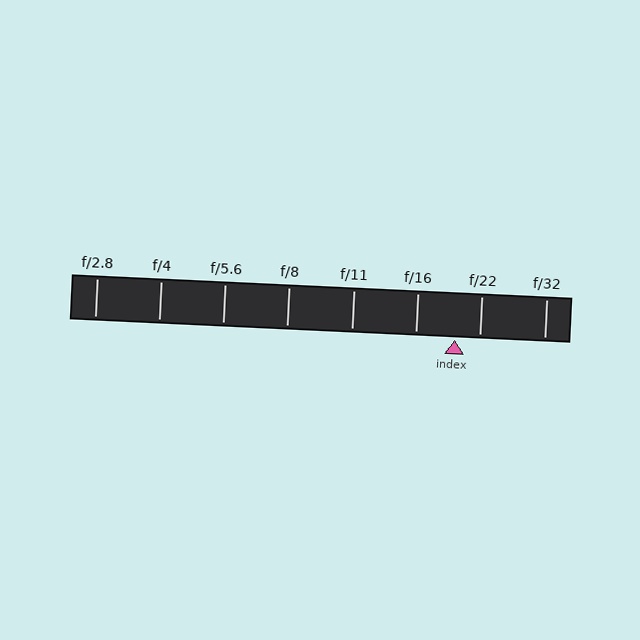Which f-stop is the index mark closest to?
The index mark is closest to f/22.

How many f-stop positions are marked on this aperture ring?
There are 8 f-stop positions marked.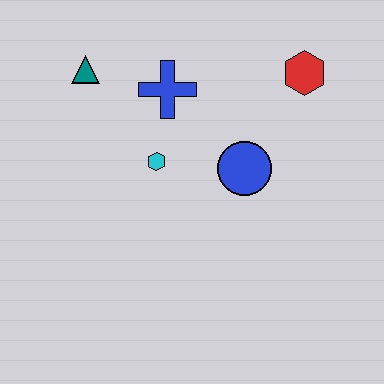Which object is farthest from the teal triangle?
The red hexagon is farthest from the teal triangle.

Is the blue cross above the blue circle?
Yes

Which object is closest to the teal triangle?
The blue cross is closest to the teal triangle.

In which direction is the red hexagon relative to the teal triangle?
The red hexagon is to the right of the teal triangle.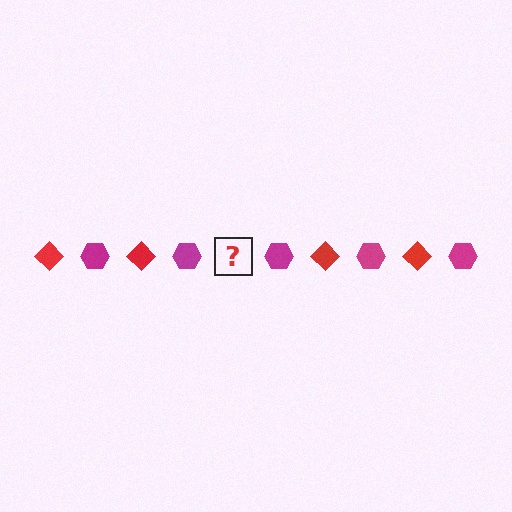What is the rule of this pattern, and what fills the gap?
The rule is that the pattern alternates between red diamond and magenta hexagon. The gap should be filled with a red diamond.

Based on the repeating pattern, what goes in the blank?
The blank should be a red diamond.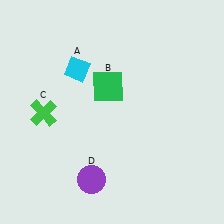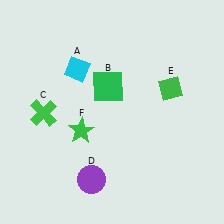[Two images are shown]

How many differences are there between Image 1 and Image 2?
There are 2 differences between the two images.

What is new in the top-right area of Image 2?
A green diamond (E) was added in the top-right area of Image 2.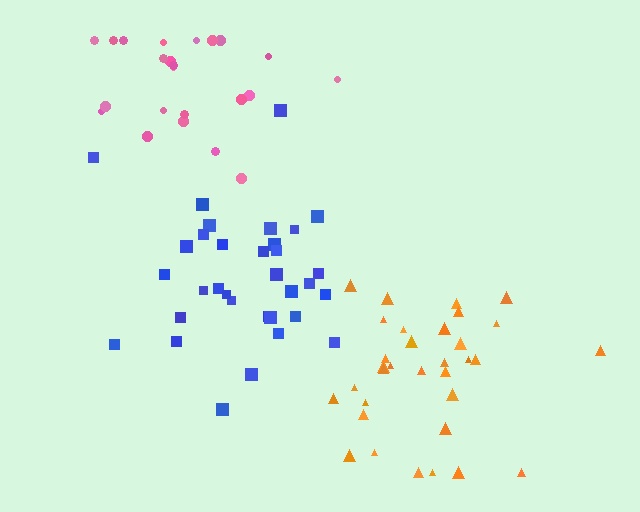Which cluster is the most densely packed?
Pink.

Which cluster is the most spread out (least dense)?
Orange.